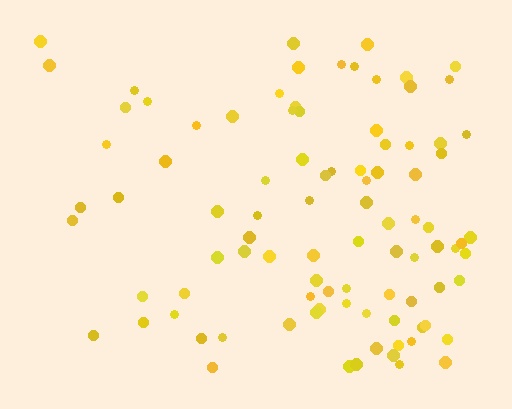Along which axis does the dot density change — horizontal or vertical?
Horizontal.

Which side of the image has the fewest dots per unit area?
The left.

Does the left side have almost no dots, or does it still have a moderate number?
Still a moderate number, just noticeably fewer than the right.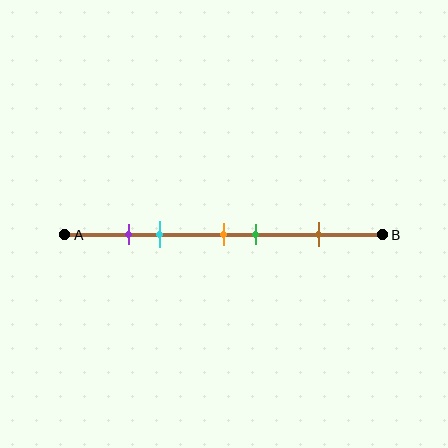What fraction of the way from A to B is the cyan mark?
The cyan mark is approximately 30% (0.3) of the way from A to B.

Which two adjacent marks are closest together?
The purple and cyan marks are the closest adjacent pair.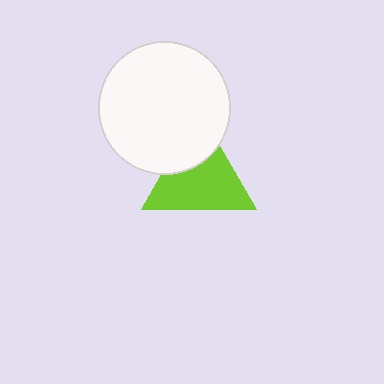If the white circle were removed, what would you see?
You would see the complete lime triangle.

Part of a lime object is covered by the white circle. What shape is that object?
It is a triangle.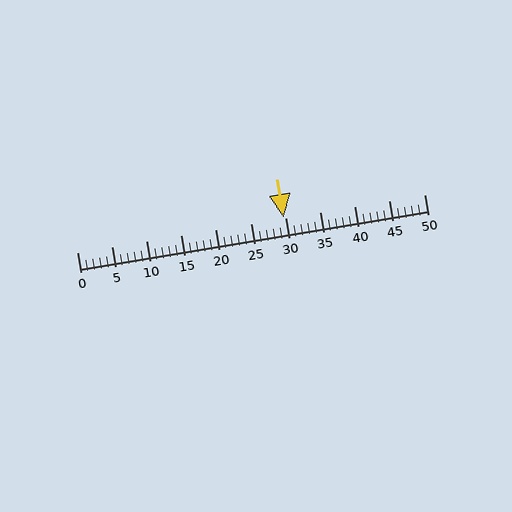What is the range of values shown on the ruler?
The ruler shows values from 0 to 50.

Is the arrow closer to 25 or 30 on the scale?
The arrow is closer to 30.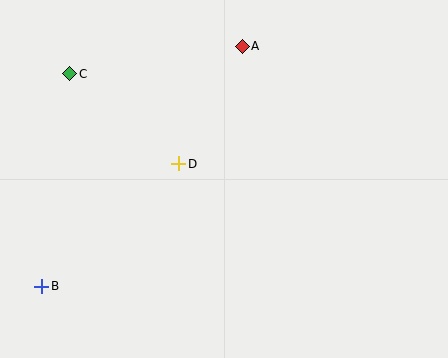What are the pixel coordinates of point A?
Point A is at (242, 46).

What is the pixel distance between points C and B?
The distance between C and B is 214 pixels.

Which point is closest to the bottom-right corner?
Point D is closest to the bottom-right corner.